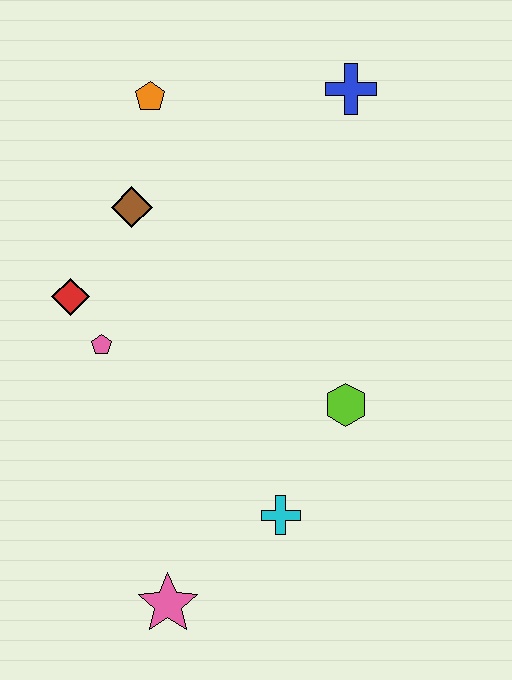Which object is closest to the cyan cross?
The lime hexagon is closest to the cyan cross.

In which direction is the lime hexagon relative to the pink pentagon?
The lime hexagon is to the right of the pink pentagon.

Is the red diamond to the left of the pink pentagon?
Yes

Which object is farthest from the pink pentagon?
The blue cross is farthest from the pink pentagon.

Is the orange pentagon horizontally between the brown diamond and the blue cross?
Yes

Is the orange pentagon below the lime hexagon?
No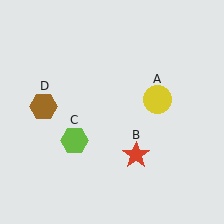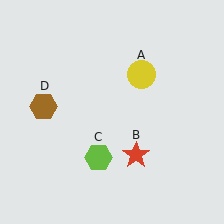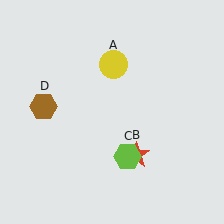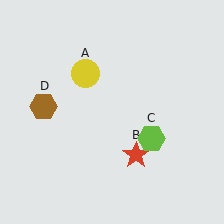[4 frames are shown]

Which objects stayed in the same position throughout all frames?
Red star (object B) and brown hexagon (object D) remained stationary.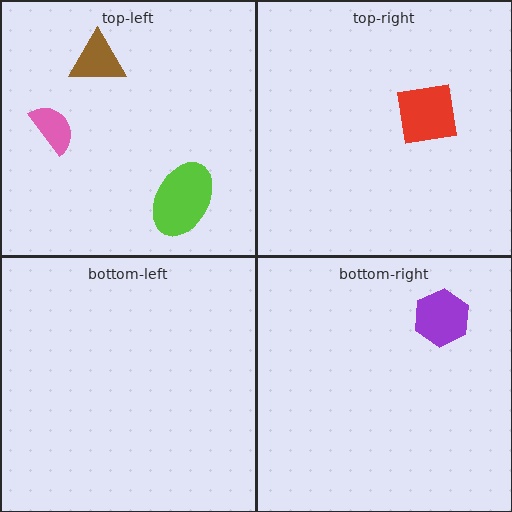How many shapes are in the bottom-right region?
1.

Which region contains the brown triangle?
The top-left region.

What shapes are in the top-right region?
The red square.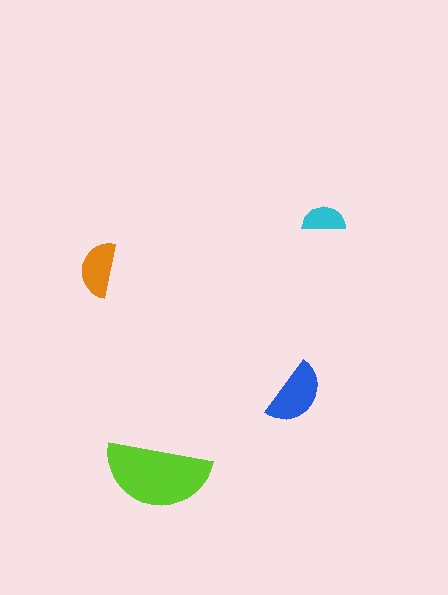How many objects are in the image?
There are 4 objects in the image.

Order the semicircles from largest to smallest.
the lime one, the blue one, the orange one, the cyan one.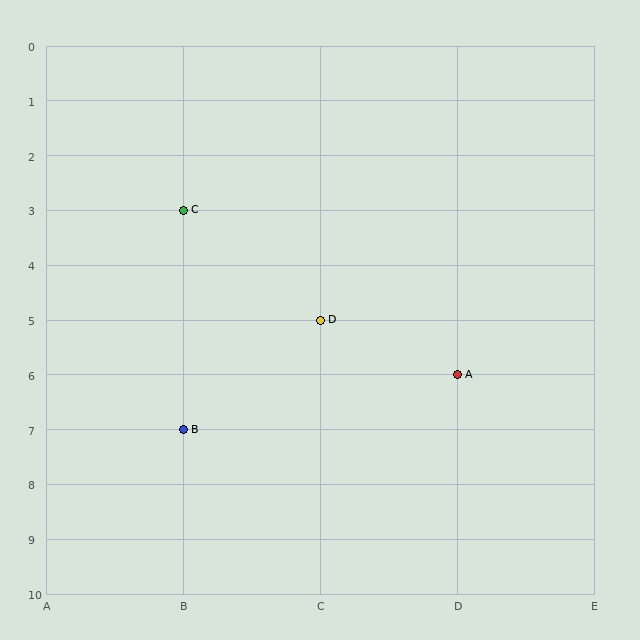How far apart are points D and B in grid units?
Points D and B are 1 column and 2 rows apart (about 2.2 grid units diagonally).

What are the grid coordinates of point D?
Point D is at grid coordinates (C, 5).